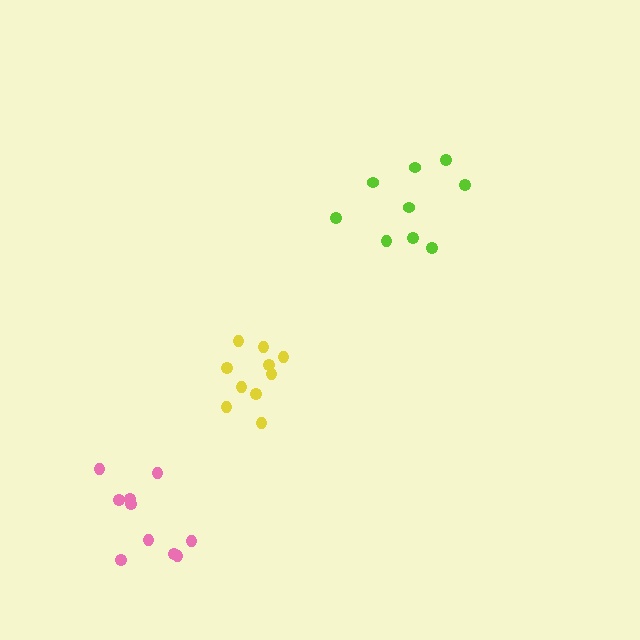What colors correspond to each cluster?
The clusters are colored: yellow, pink, lime.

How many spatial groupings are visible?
There are 3 spatial groupings.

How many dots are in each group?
Group 1: 10 dots, Group 2: 10 dots, Group 3: 9 dots (29 total).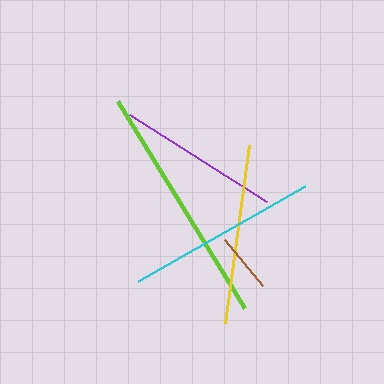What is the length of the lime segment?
The lime segment is approximately 243 pixels long.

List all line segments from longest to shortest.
From longest to shortest: lime, cyan, yellow, purple, brown.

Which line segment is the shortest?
The brown line is the shortest at approximately 60 pixels.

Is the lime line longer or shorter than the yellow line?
The lime line is longer than the yellow line.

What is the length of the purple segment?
The purple segment is approximately 162 pixels long.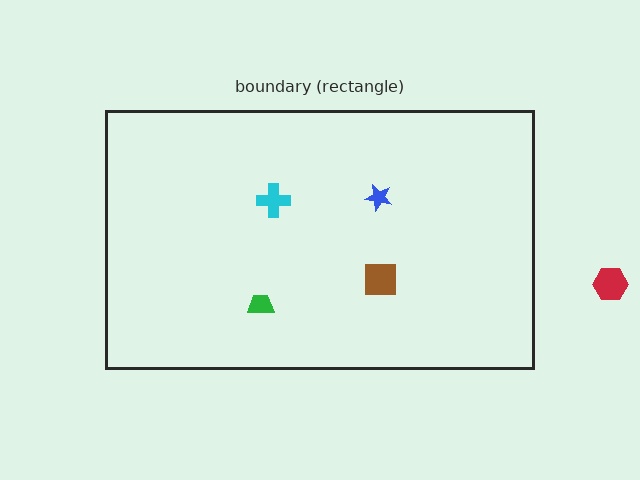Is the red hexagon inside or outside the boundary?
Outside.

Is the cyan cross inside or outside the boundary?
Inside.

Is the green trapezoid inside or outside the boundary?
Inside.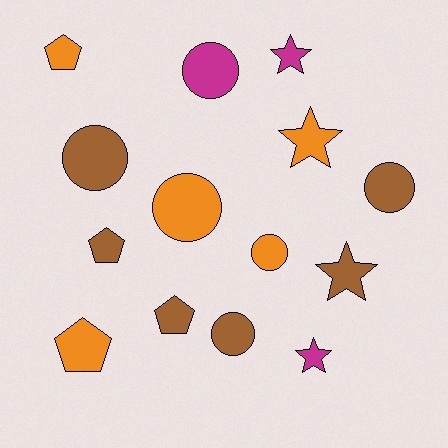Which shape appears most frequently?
Circle, with 6 objects.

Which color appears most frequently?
Brown, with 6 objects.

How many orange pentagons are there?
There are 2 orange pentagons.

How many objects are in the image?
There are 14 objects.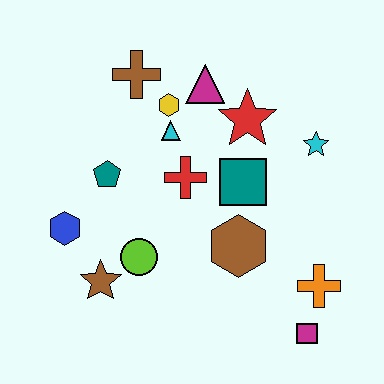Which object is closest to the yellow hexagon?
The cyan triangle is closest to the yellow hexagon.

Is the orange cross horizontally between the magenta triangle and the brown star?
No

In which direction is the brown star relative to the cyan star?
The brown star is to the left of the cyan star.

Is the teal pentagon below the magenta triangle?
Yes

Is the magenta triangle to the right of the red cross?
Yes